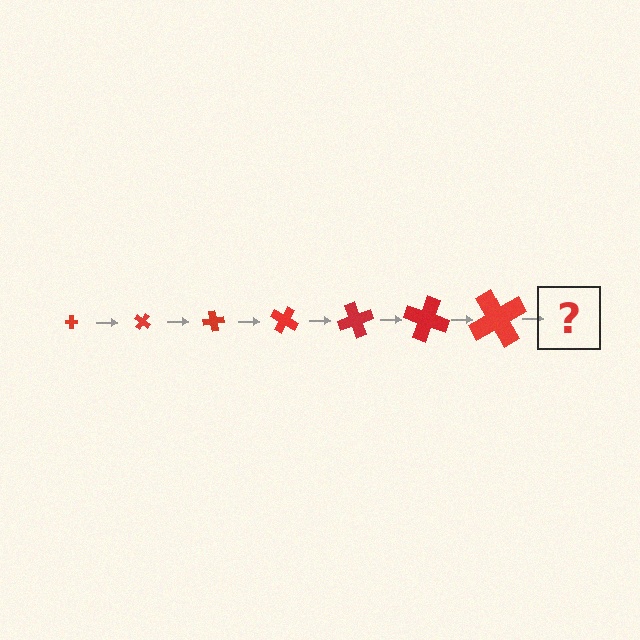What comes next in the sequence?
The next element should be a cross, larger than the previous one and rotated 280 degrees from the start.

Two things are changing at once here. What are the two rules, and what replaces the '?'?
The two rules are that the cross grows larger each step and it rotates 40 degrees each step. The '?' should be a cross, larger than the previous one and rotated 280 degrees from the start.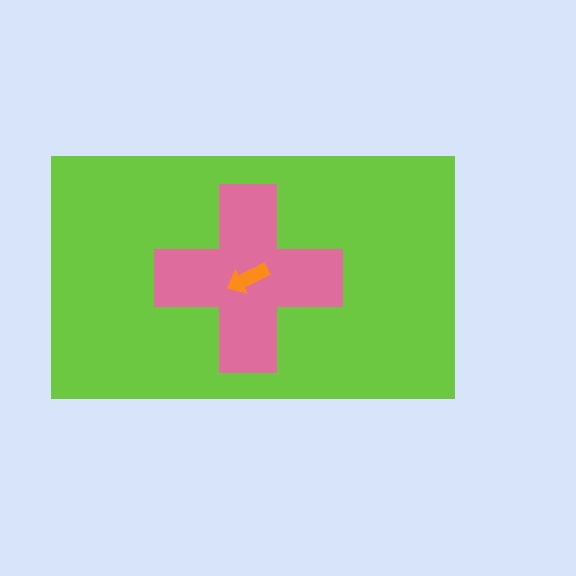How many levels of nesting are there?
3.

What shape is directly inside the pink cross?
The orange arrow.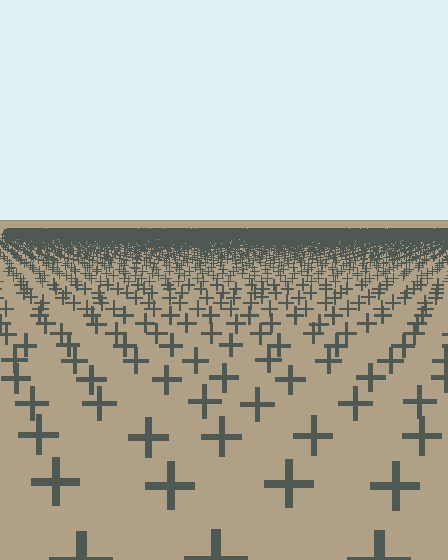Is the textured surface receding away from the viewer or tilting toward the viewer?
The surface is receding away from the viewer. Texture elements get smaller and denser toward the top.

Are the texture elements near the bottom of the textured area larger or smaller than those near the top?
Larger. Near the bottom, elements are closer to the viewer and appear at a bigger on-screen size.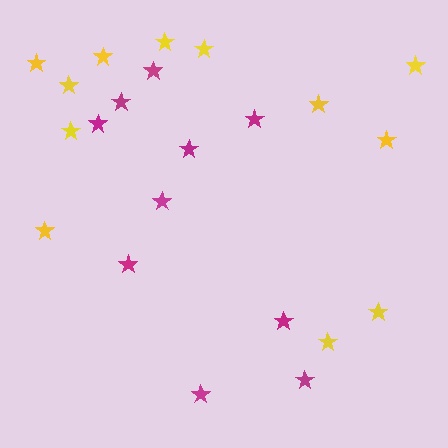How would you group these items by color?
There are 2 groups: one group of magenta stars (10) and one group of yellow stars (12).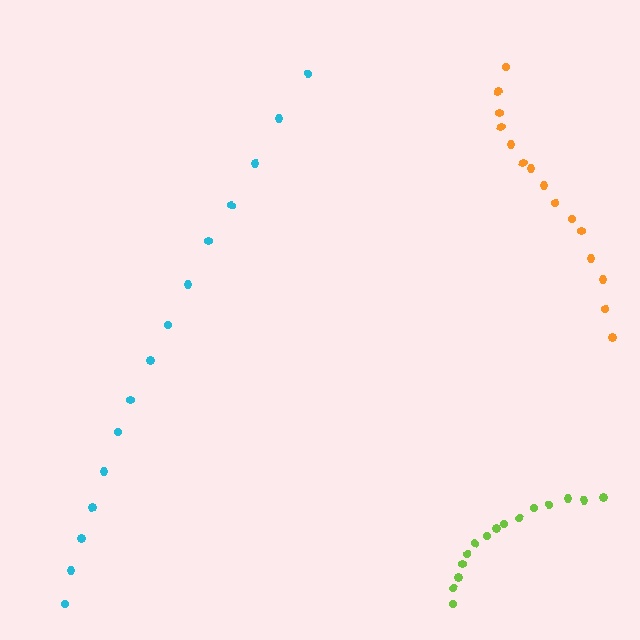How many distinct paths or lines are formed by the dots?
There are 3 distinct paths.